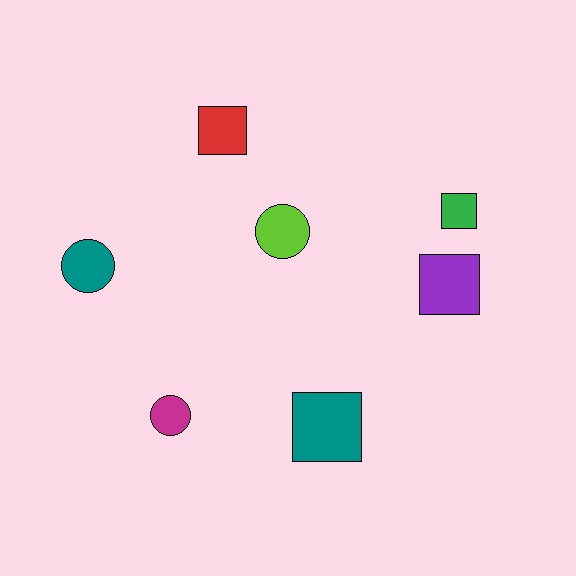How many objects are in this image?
There are 7 objects.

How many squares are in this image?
There are 4 squares.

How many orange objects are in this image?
There are no orange objects.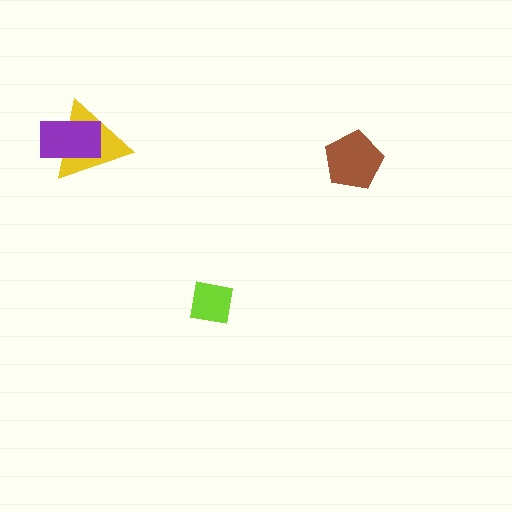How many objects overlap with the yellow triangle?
1 object overlaps with the yellow triangle.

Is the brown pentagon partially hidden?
No, no other shape covers it.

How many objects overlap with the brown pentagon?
0 objects overlap with the brown pentagon.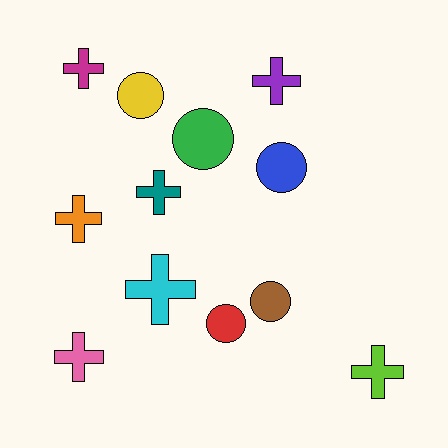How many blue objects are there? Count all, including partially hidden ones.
There is 1 blue object.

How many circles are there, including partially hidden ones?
There are 5 circles.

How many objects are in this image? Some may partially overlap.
There are 12 objects.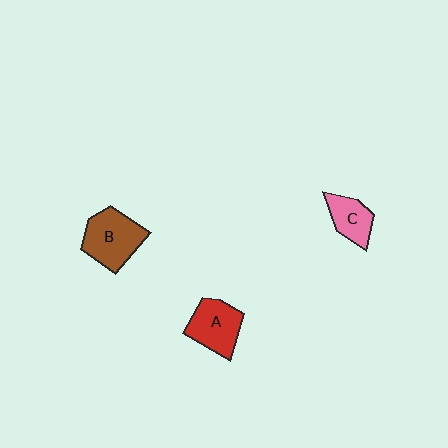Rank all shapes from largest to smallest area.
From largest to smallest: B (brown), A (red), C (pink).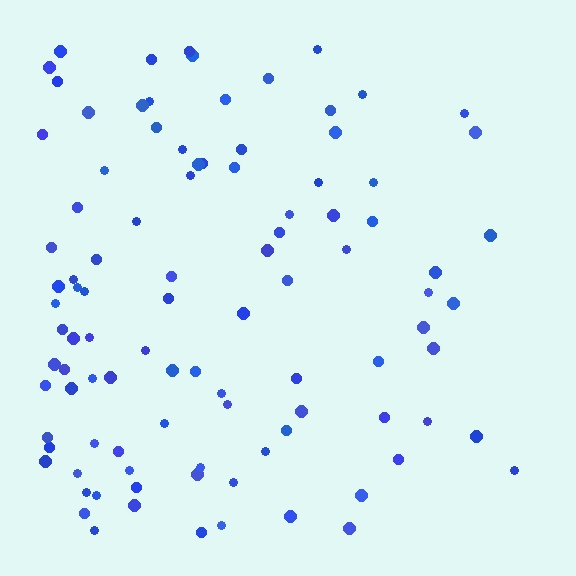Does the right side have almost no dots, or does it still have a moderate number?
Still a moderate number, just noticeably fewer than the left.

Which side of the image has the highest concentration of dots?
The left.